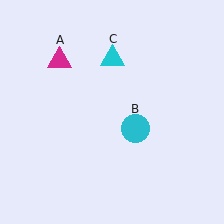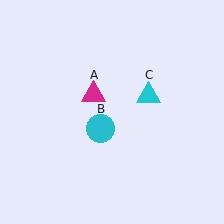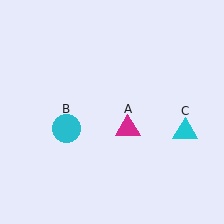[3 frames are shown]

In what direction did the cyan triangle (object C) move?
The cyan triangle (object C) moved down and to the right.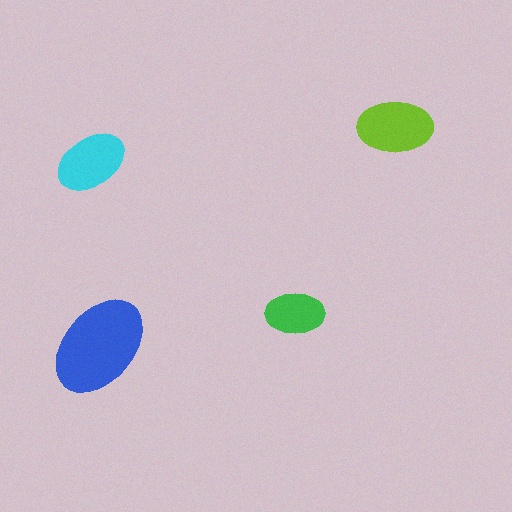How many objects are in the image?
There are 4 objects in the image.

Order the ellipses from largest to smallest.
the blue one, the lime one, the cyan one, the green one.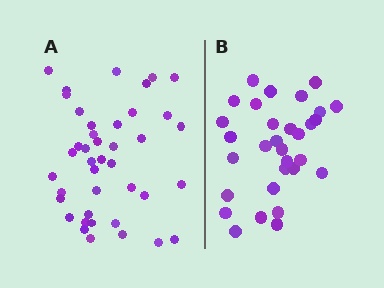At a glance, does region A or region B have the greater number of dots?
Region A (the left region) has more dots.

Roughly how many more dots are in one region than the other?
Region A has roughly 10 or so more dots than region B.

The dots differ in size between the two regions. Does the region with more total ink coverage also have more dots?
No. Region B has more total ink coverage because its dots are larger, but region A actually contains more individual dots. Total area can be misleading — the number of items is what matters here.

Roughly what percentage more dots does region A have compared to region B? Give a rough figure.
About 30% more.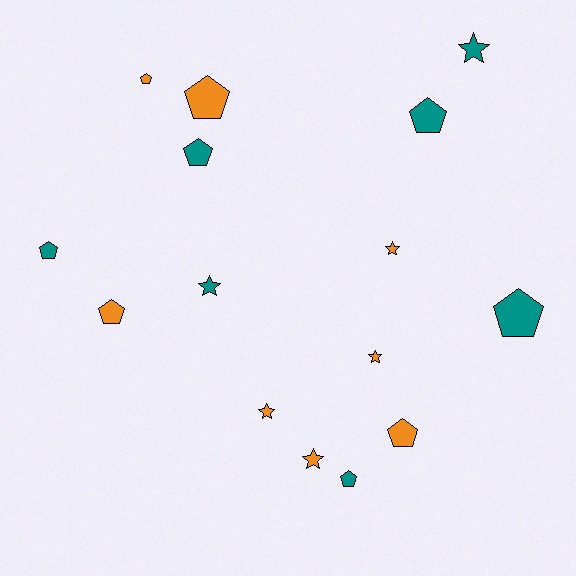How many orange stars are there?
There are 4 orange stars.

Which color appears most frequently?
Orange, with 8 objects.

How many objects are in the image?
There are 15 objects.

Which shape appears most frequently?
Pentagon, with 9 objects.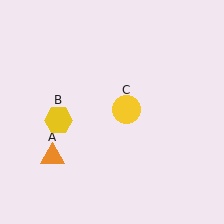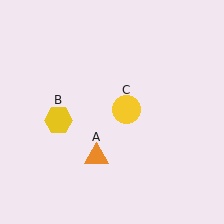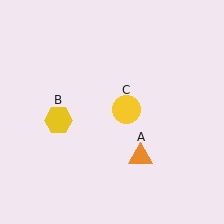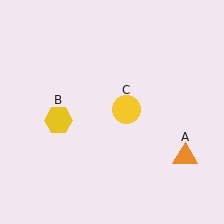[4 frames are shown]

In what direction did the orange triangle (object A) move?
The orange triangle (object A) moved right.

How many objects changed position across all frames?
1 object changed position: orange triangle (object A).